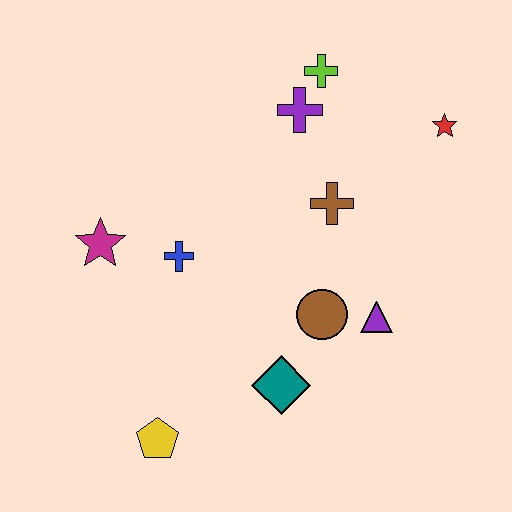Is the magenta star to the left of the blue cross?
Yes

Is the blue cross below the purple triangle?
No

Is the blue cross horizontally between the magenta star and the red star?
Yes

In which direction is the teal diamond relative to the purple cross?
The teal diamond is below the purple cross.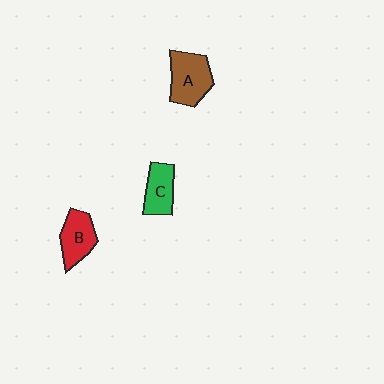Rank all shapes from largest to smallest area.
From largest to smallest: A (brown), B (red), C (green).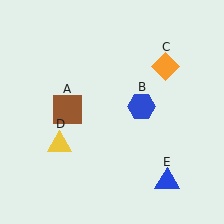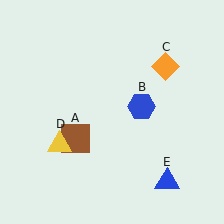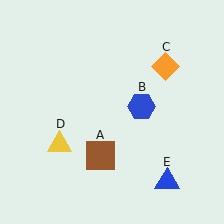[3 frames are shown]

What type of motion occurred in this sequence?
The brown square (object A) rotated counterclockwise around the center of the scene.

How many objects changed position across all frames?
1 object changed position: brown square (object A).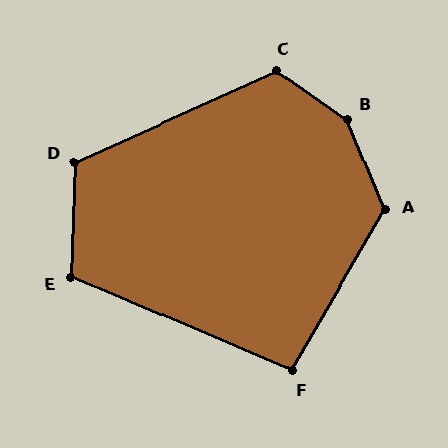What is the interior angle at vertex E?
Approximately 111 degrees (obtuse).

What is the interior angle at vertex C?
Approximately 121 degrees (obtuse).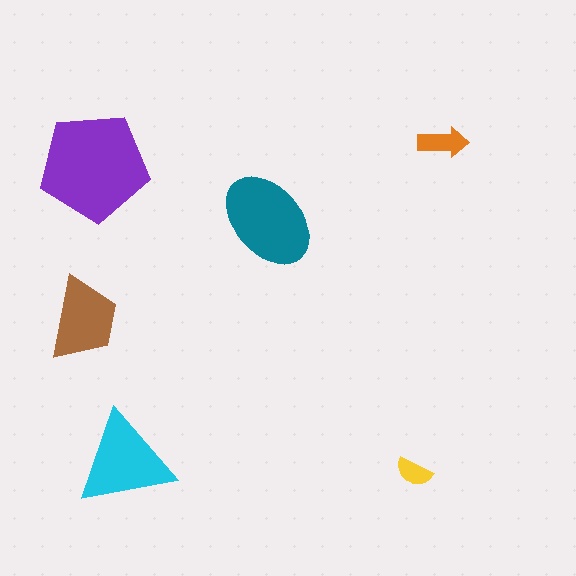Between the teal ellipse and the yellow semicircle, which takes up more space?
The teal ellipse.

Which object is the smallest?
The yellow semicircle.